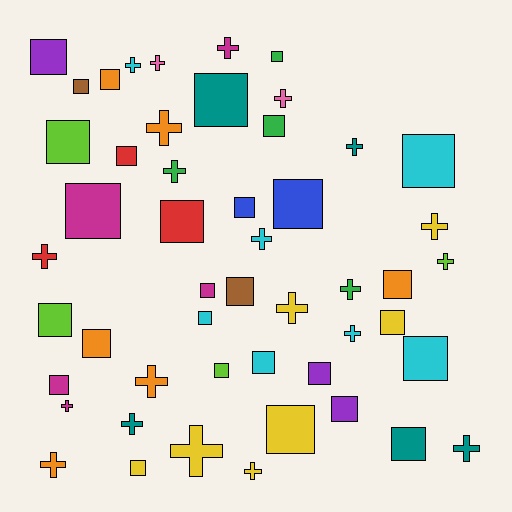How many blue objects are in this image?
There are 2 blue objects.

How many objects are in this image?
There are 50 objects.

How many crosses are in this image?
There are 21 crosses.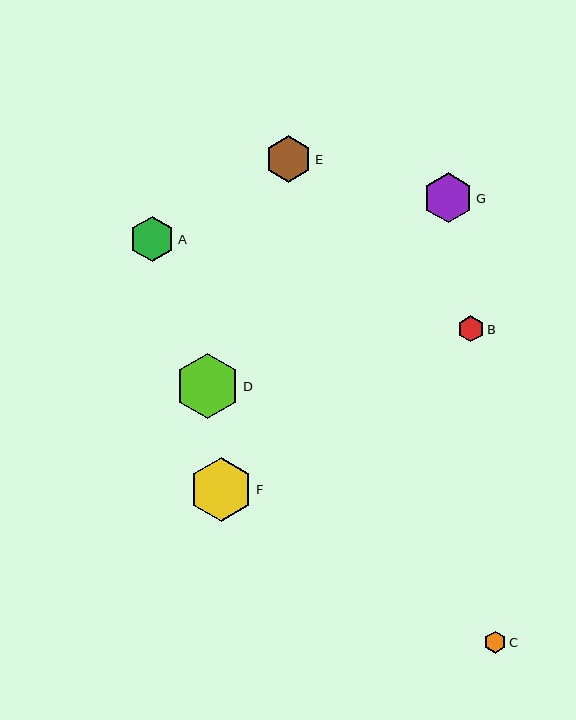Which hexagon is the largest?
Hexagon D is the largest with a size of approximately 65 pixels.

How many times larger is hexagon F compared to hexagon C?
Hexagon F is approximately 2.9 times the size of hexagon C.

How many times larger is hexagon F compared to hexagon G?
Hexagon F is approximately 1.3 times the size of hexagon G.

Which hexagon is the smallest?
Hexagon C is the smallest with a size of approximately 22 pixels.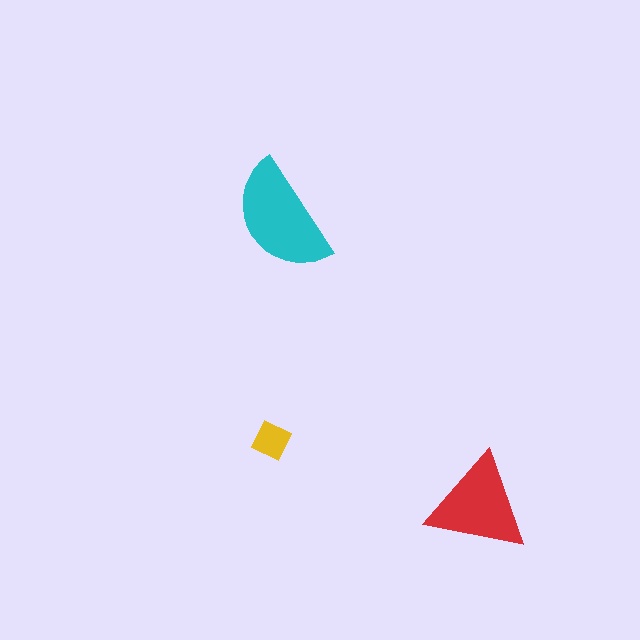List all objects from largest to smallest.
The cyan semicircle, the red triangle, the yellow diamond.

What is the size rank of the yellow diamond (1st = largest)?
3rd.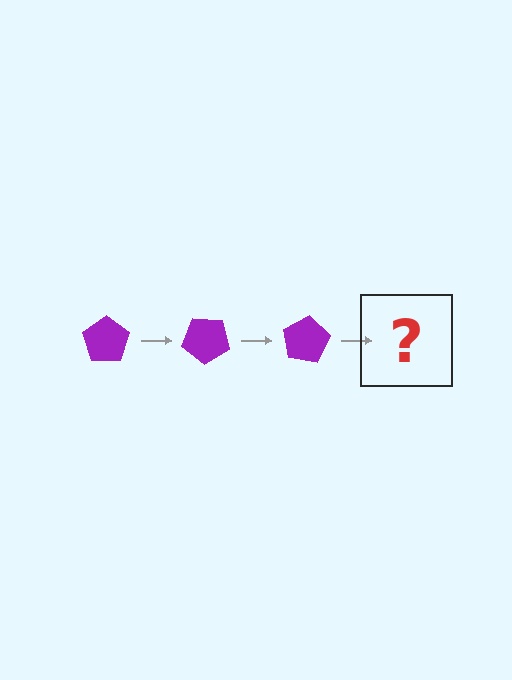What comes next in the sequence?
The next element should be a purple pentagon rotated 120 degrees.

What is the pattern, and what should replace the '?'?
The pattern is that the pentagon rotates 40 degrees each step. The '?' should be a purple pentagon rotated 120 degrees.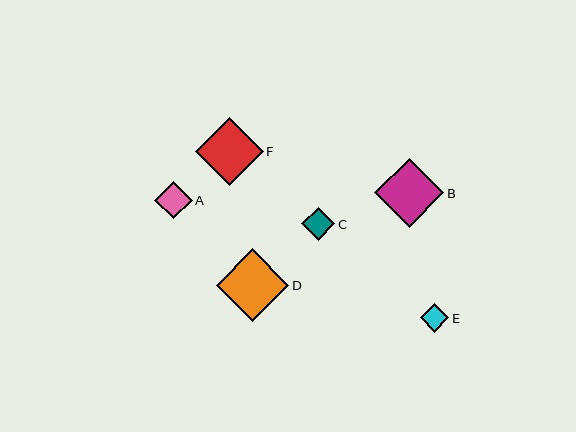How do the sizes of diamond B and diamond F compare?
Diamond B and diamond F are approximately the same size.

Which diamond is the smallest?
Diamond E is the smallest with a size of approximately 29 pixels.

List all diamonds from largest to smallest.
From largest to smallest: D, B, F, A, C, E.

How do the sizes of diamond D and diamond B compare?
Diamond D and diamond B are approximately the same size.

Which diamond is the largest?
Diamond D is the largest with a size of approximately 73 pixels.